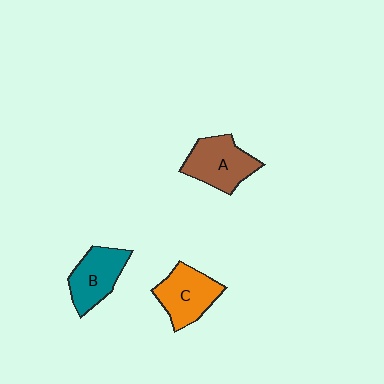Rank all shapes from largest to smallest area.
From largest to smallest: A (brown), C (orange), B (teal).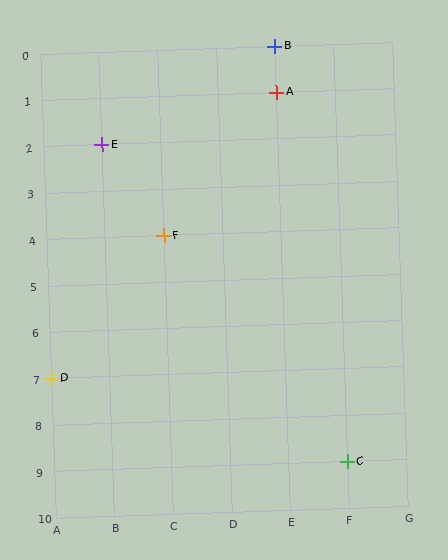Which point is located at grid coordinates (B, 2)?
Point E is at (B, 2).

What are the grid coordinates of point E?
Point E is at grid coordinates (B, 2).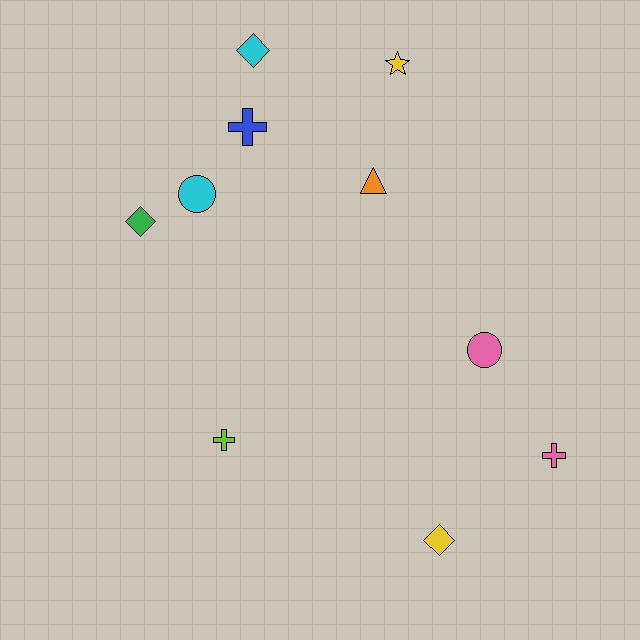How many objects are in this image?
There are 10 objects.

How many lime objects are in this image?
There is 1 lime object.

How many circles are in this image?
There are 2 circles.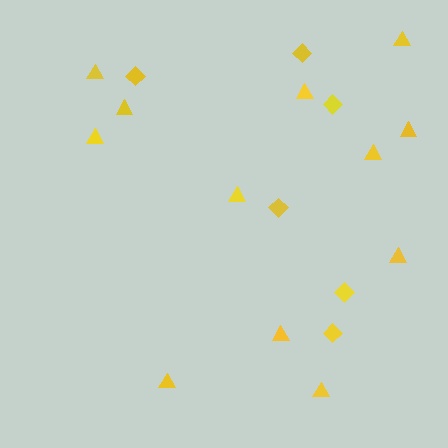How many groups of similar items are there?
There are 2 groups: one group of triangles (12) and one group of diamonds (6).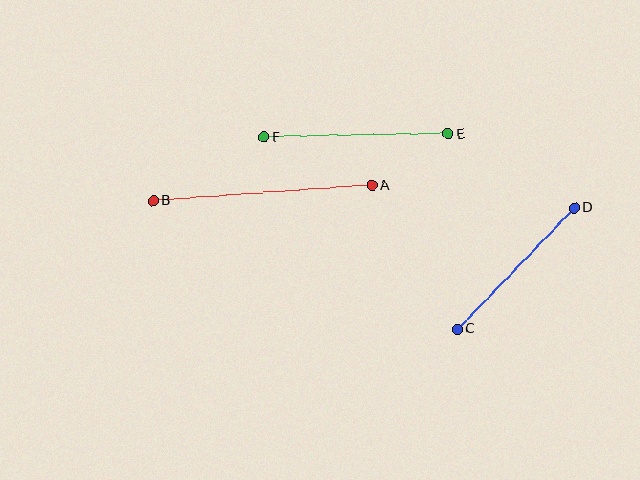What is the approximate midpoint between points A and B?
The midpoint is at approximately (262, 193) pixels.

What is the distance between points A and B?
The distance is approximately 219 pixels.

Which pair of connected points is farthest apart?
Points A and B are farthest apart.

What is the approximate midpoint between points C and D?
The midpoint is at approximately (516, 269) pixels.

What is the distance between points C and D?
The distance is approximately 168 pixels.